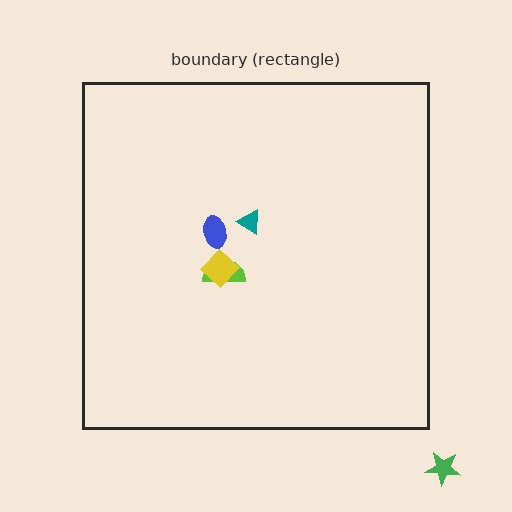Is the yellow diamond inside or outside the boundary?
Inside.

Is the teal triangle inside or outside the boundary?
Inside.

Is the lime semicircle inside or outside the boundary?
Inside.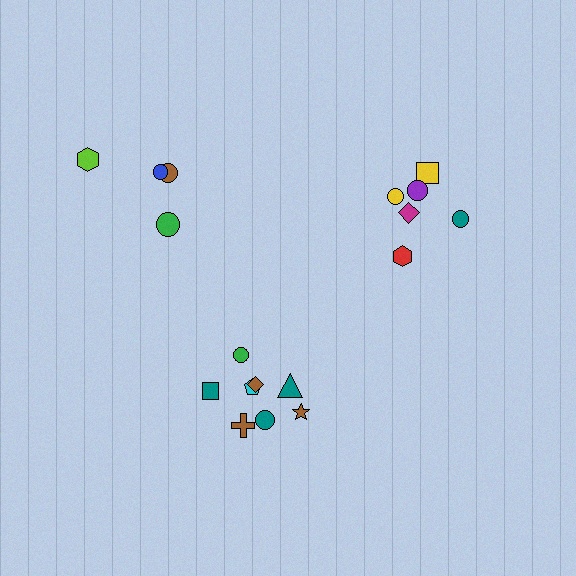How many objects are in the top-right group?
There are 6 objects.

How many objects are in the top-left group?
There are 4 objects.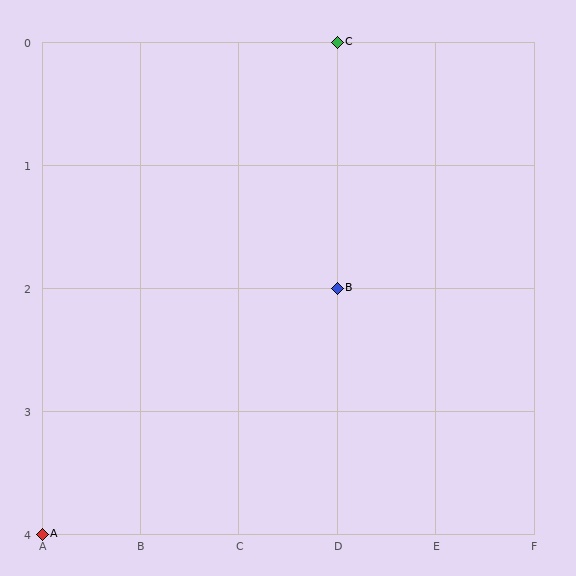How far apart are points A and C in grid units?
Points A and C are 3 columns and 4 rows apart (about 5.0 grid units diagonally).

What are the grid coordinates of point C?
Point C is at grid coordinates (D, 0).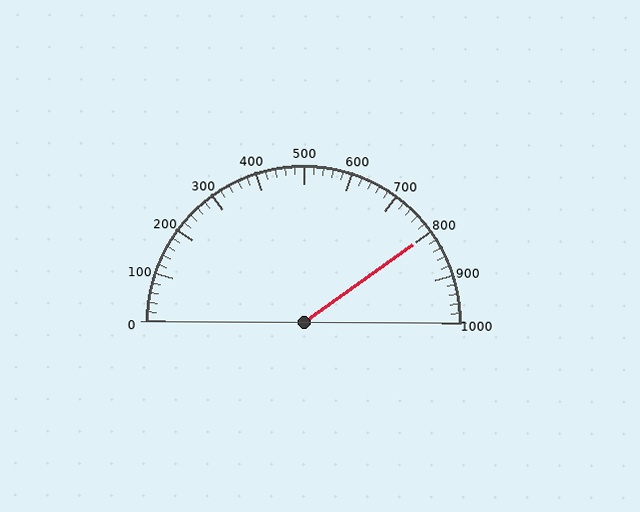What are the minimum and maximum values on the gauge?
The gauge ranges from 0 to 1000.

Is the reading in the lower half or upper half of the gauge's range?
The reading is in the upper half of the range (0 to 1000).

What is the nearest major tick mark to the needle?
The nearest major tick mark is 800.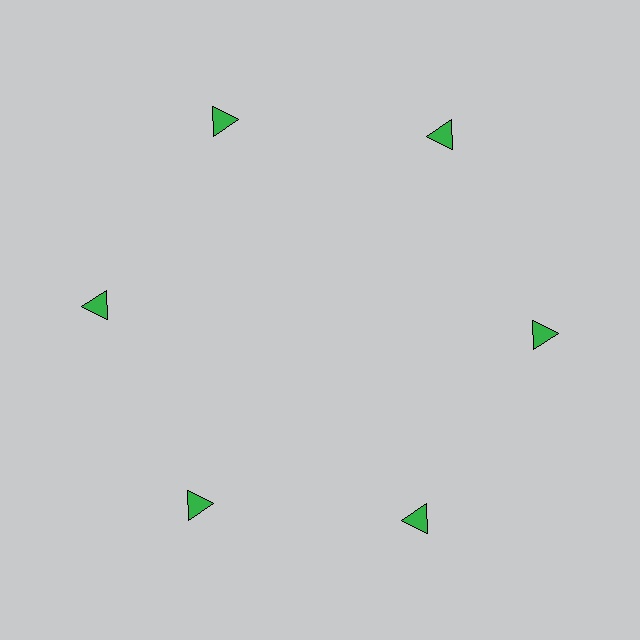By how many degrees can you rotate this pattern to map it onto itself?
The pattern maps onto itself every 60 degrees of rotation.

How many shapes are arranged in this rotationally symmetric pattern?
There are 6 shapes, arranged in 6 groups of 1.